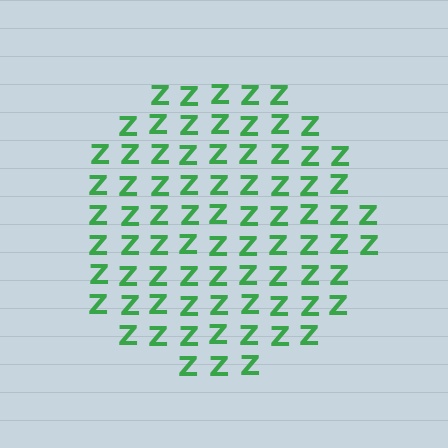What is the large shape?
The large shape is a circle.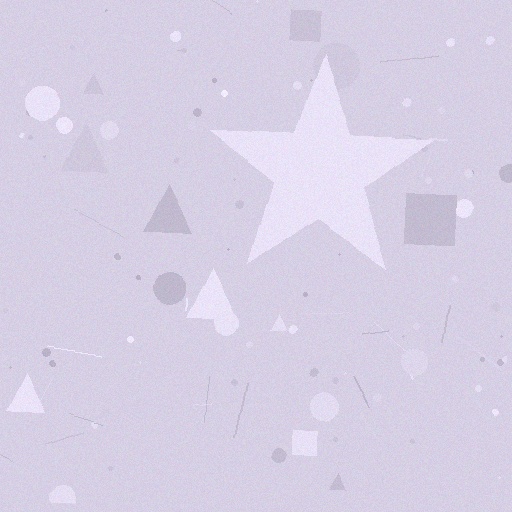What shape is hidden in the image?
A star is hidden in the image.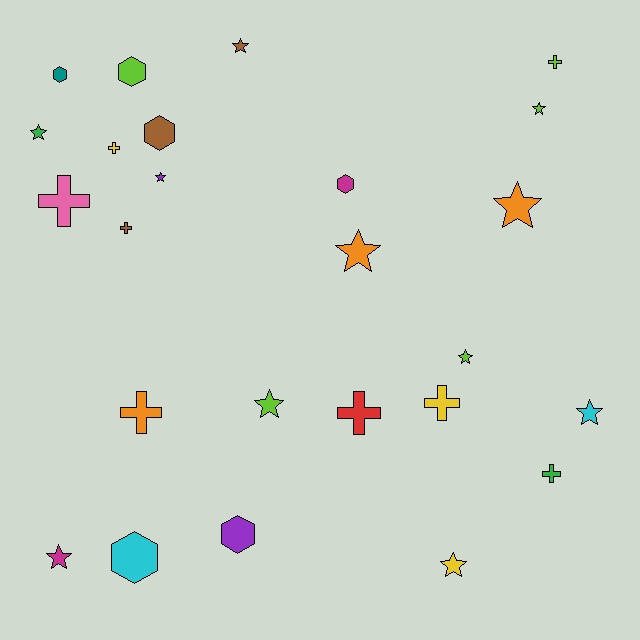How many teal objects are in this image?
There is 1 teal object.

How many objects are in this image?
There are 25 objects.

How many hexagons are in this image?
There are 6 hexagons.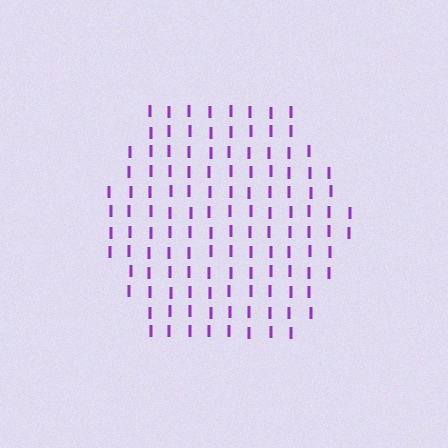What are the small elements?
The small elements are letter I's.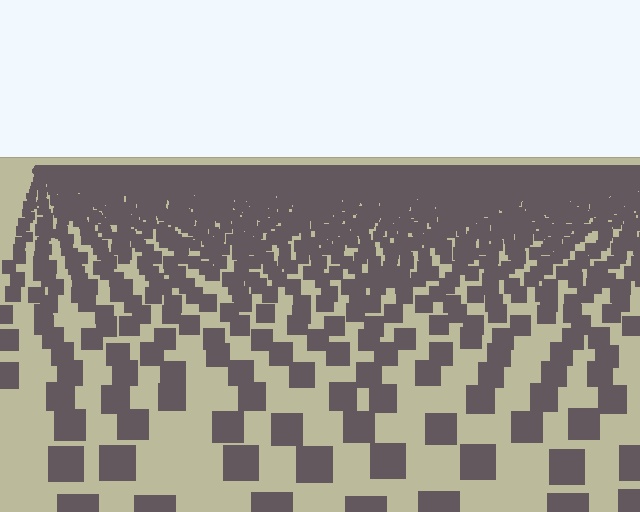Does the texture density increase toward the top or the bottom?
Density increases toward the top.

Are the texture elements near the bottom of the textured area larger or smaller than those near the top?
Larger. Near the bottom, elements are closer to the viewer and appear at a bigger on-screen size.